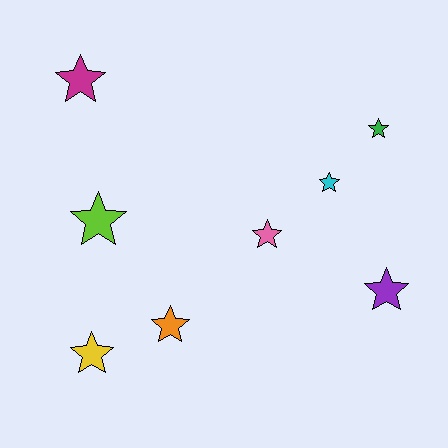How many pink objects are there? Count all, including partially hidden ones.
There is 1 pink object.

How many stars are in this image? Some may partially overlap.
There are 8 stars.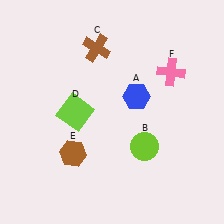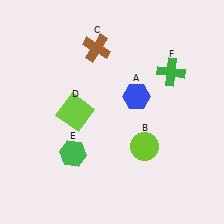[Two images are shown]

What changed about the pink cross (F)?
In Image 1, F is pink. In Image 2, it changed to green.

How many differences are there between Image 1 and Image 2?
There are 2 differences between the two images.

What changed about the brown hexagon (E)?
In Image 1, E is brown. In Image 2, it changed to green.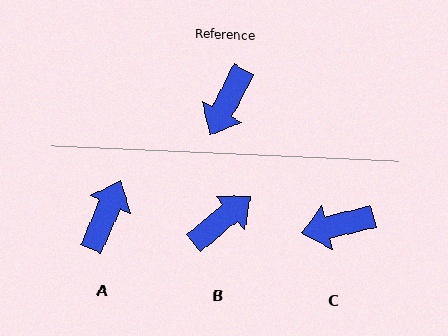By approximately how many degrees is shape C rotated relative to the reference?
Approximately 49 degrees clockwise.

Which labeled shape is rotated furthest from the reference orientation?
A, about 176 degrees away.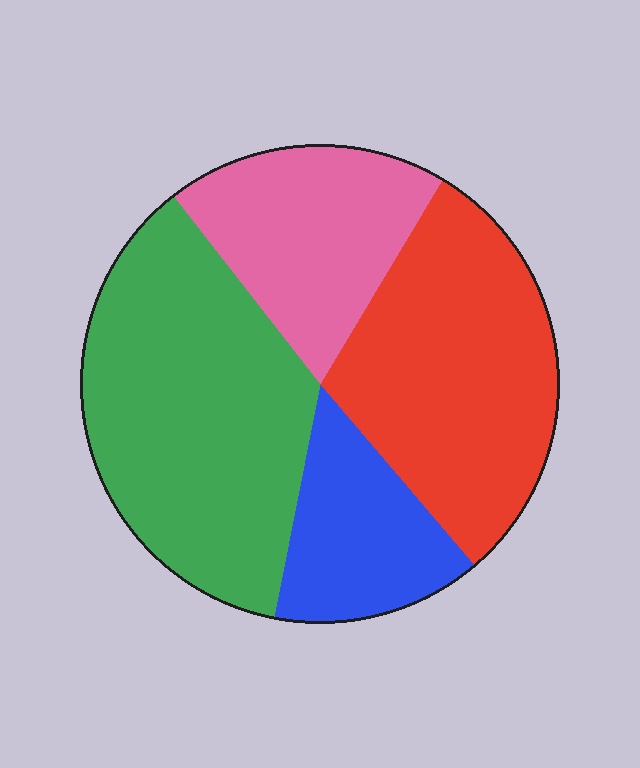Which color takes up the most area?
Green, at roughly 35%.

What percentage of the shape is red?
Red covers roughly 30% of the shape.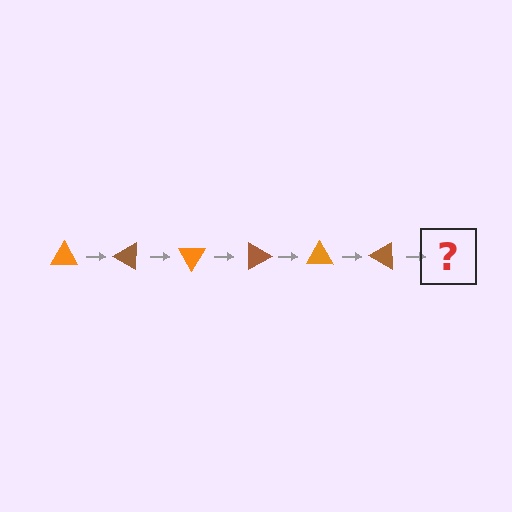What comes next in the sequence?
The next element should be an orange triangle, rotated 180 degrees from the start.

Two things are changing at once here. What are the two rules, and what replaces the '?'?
The two rules are that it rotates 30 degrees each step and the color cycles through orange and brown. The '?' should be an orange triangle, rotated 180 degrees from the start.